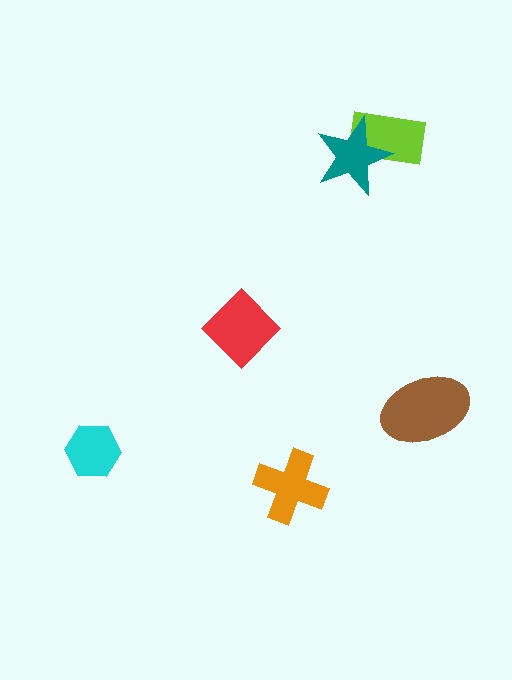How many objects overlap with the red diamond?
0 objects overlap with the red diamond.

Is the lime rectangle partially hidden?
Yes, it is partially covered by another shape.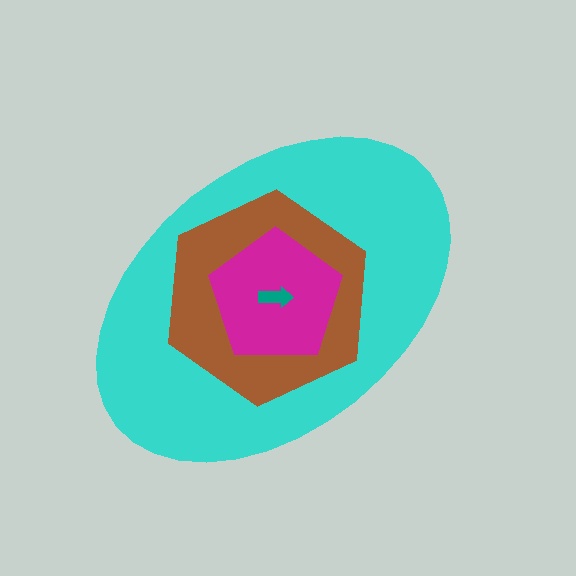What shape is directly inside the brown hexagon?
The magenta pentagon.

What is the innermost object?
The teal arrow.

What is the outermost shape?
The cyan ellipse.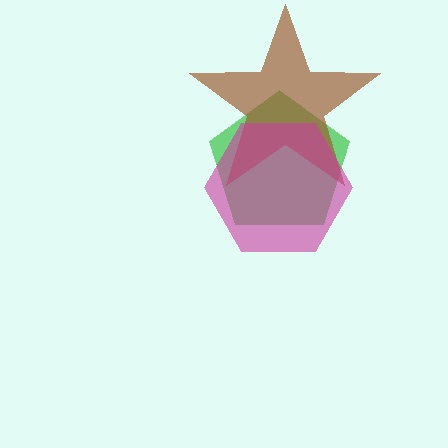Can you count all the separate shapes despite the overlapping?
Yes, there are 3 separate shapes.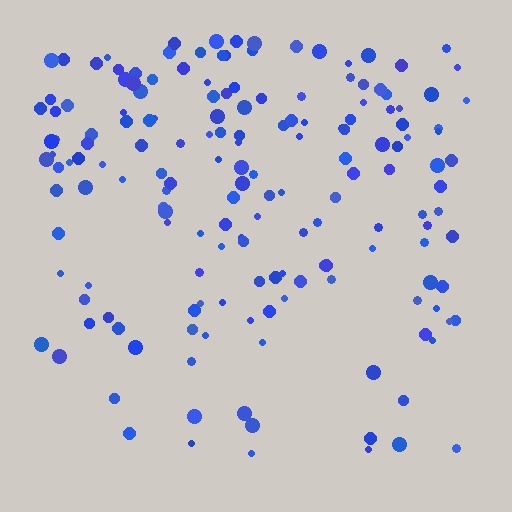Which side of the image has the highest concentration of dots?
The top.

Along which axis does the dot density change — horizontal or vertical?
Vertical.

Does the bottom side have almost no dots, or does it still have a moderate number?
Still a moderate number, just noticeably fewer than the top.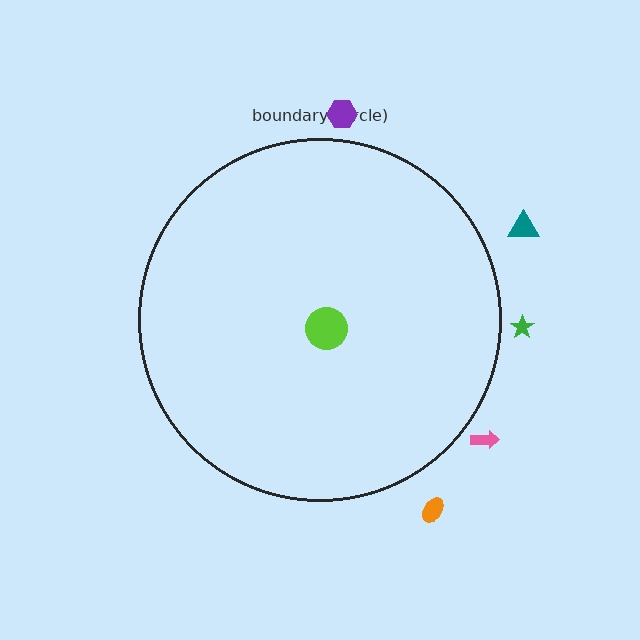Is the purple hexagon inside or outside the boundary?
Outside.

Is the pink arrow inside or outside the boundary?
Outside.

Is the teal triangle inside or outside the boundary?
Outside.